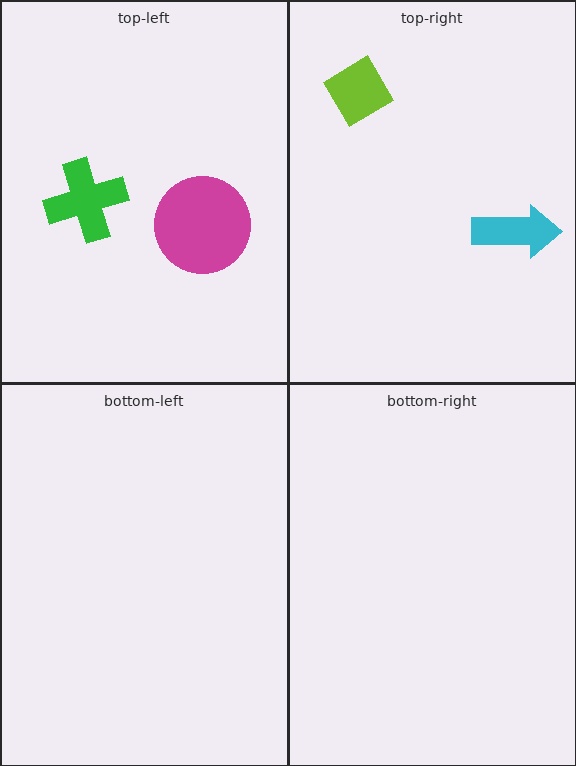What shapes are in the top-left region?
The green cross, the magenta circle.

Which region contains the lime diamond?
The top-right region.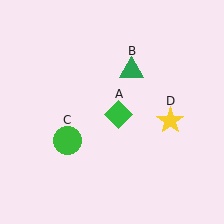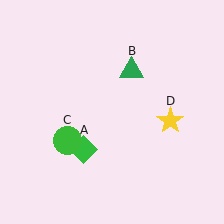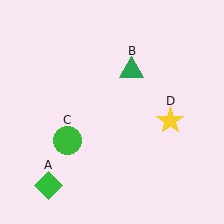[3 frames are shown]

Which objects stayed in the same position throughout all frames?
Green triangle (object B) and green circle (object C) and yellow star (object D) remained stationary.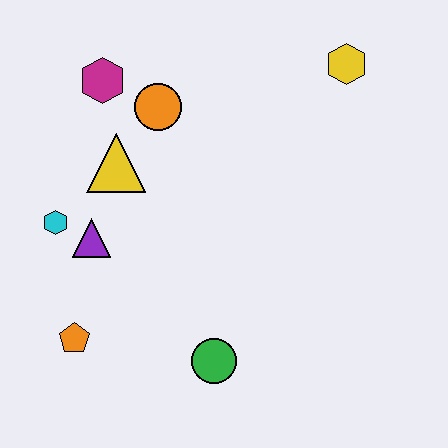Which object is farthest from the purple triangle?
The yellow hexagon is farthest from the purple triangle.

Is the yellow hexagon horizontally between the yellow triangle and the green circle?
No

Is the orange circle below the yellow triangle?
No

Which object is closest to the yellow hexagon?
The orange circle is closest to the yellow hexagon.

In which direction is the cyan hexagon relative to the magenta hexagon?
The cyan hexagon is below the magenta hexagon.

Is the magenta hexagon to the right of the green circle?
No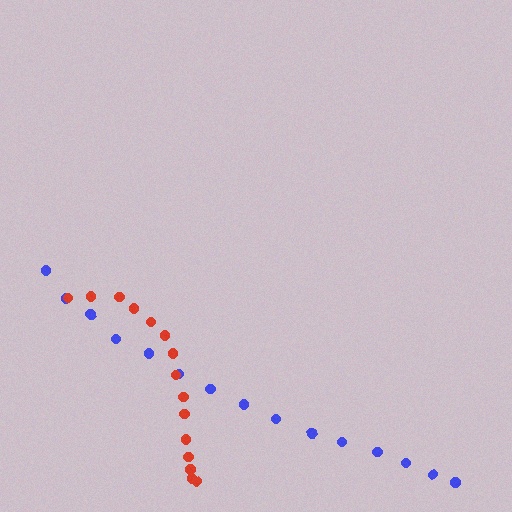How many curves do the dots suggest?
There are 2 distinct paths.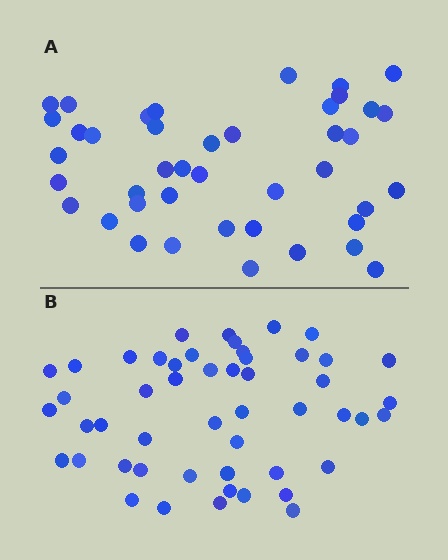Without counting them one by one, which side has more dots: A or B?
Region B (the bottom region) has more dots.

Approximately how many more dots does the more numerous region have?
Region B has roughly 8 or so more dots than region A.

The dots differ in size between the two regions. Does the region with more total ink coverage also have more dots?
No. Region A has more total ink coverage because its dots are larger, but region B actually contains more individual dots. Total area can be misleading — the number of items is what matters here.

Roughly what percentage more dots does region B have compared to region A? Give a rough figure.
About 20% more.